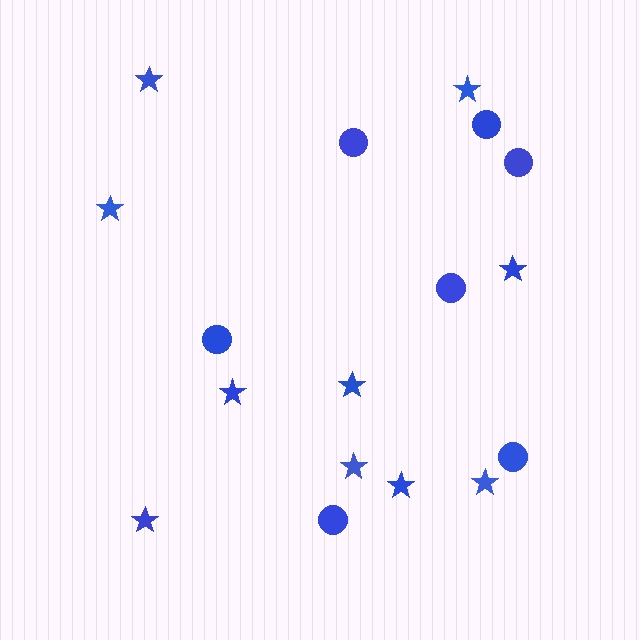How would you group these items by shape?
There are 2 groups: one group of stars (10) and one group of circles (7).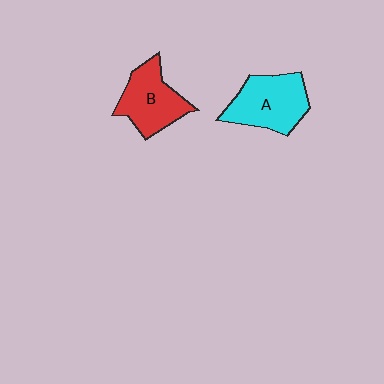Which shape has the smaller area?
Shape B (red).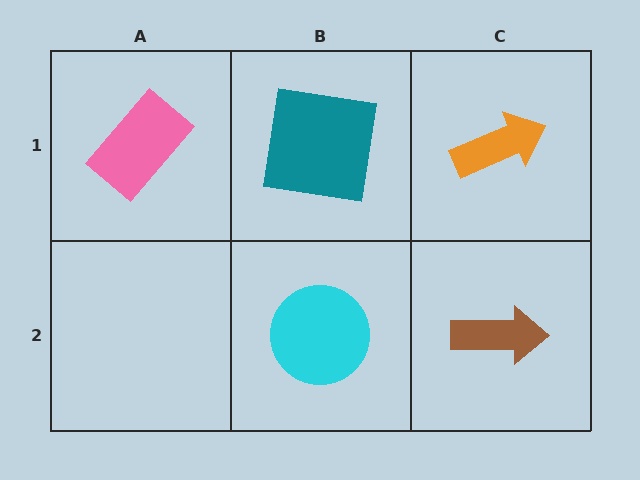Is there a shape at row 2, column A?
No, that cell is empty.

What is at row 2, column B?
A cyan circle.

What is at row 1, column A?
A pink rectangle.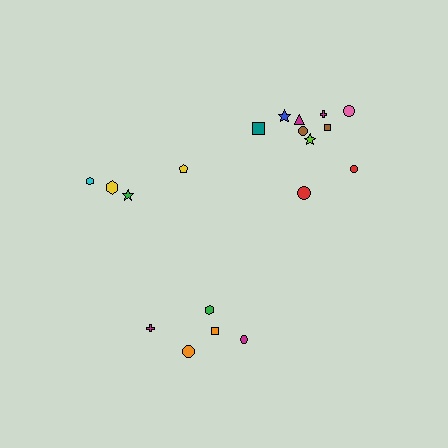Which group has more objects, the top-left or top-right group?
The top-right group.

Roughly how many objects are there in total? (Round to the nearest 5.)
Roughly 20 objects in total.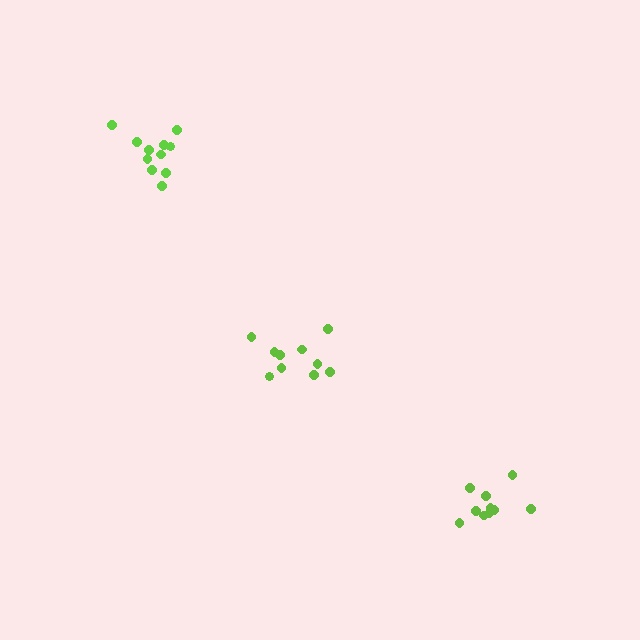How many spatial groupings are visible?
There are 3 spatial groupings.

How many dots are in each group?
Group 1: 10 dots, Group 2: 11 dots, Group 3: 10 dots (31 total).